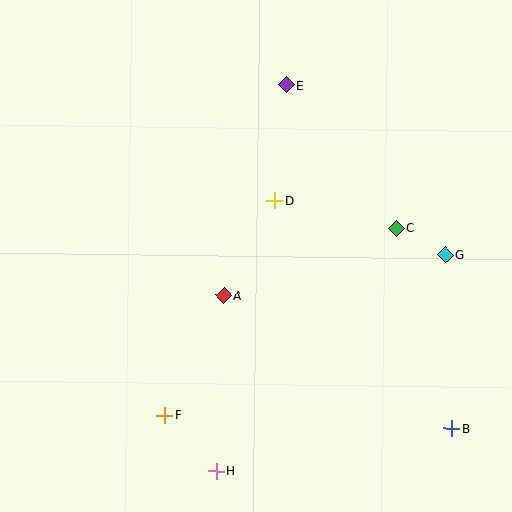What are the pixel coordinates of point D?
Point D is at (275, 201).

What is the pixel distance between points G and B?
The distance between G and B is 174 pixels.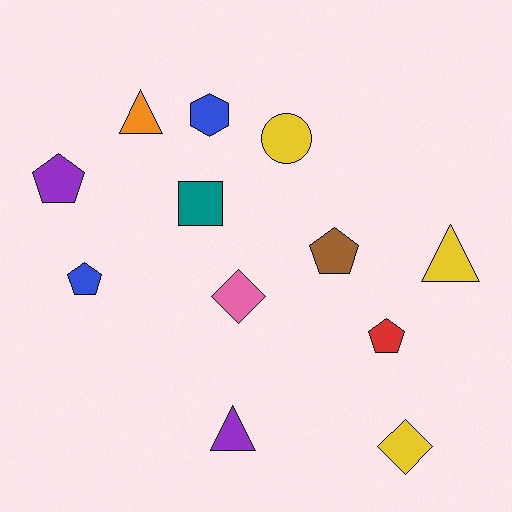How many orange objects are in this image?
There is 1 orange object.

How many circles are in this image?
There is 1 circle.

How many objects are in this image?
There are 12 objects.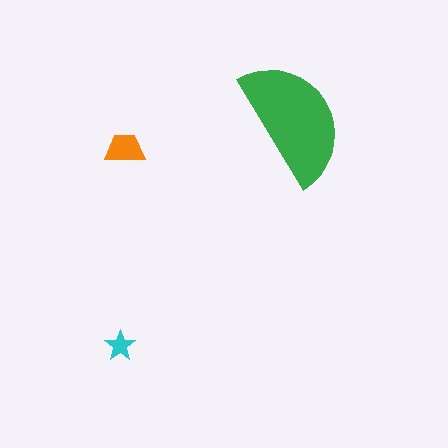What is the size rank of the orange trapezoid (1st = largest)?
2nd.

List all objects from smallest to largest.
The cyan star, the orange trapezoid, the green semicircle.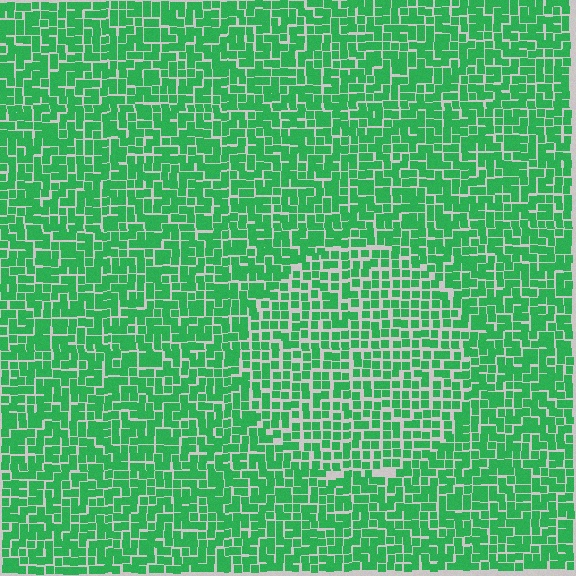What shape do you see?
I see a circle.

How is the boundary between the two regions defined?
The boundary is defined by a change in element density (approximately 1.4x ratio). All elements are the same color, size, and shape.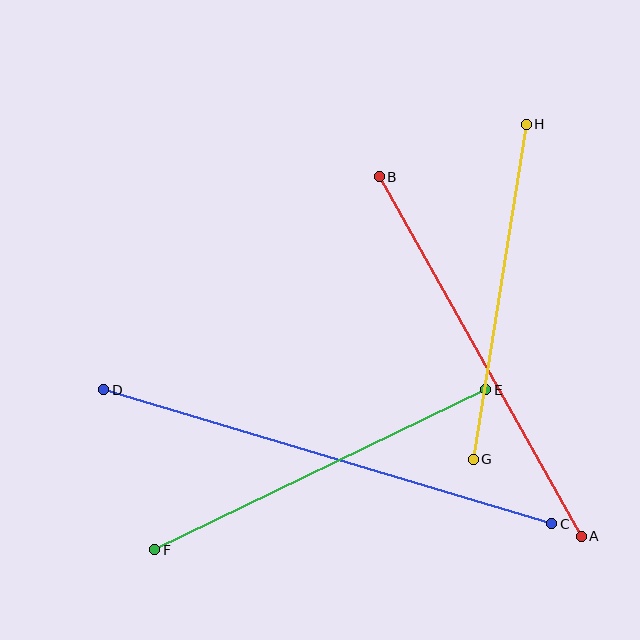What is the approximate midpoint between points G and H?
The midpoint is at approximately (500, 292) pixels.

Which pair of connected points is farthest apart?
Points C and D are farthest apart.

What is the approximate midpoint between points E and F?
The midpoint is at approximately (320, 470) pixels.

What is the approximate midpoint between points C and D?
The midpoint is at approximately (328, 457) pixels.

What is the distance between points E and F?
The distance is approximately 368 pixels.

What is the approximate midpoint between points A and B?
The midpoint is at approximately (480, 356) pixels.